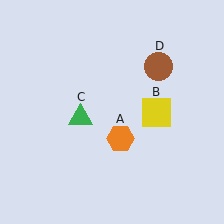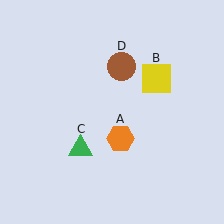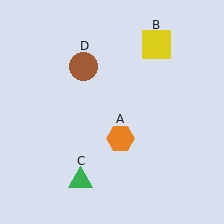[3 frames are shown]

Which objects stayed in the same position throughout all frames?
Orange hexagon (object A) remained stationary.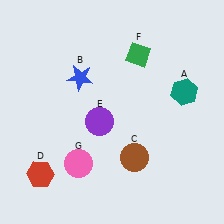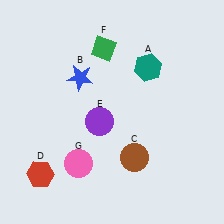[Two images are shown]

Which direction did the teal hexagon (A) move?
The teal hexagon (A) moved left.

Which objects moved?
The objects that moved are: the teal hexagon (A), the green diamond (F).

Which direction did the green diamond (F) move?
The green diamond (F) moved left.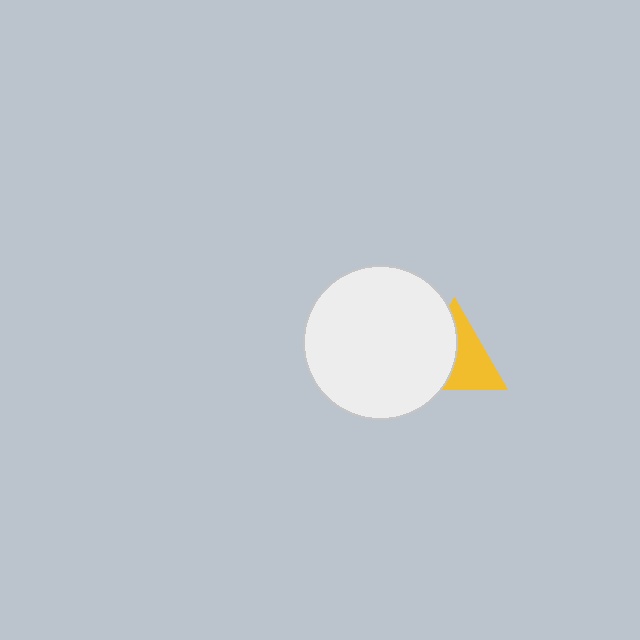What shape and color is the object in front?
The object in front is a white circle.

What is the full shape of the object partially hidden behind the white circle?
The partially hidden object is a yellow triangle.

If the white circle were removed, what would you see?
You would see the complete yellow triangle.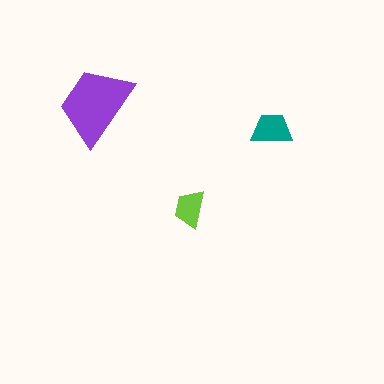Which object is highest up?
The purple trapezoid is topmost.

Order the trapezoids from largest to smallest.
the purple one, the teal one, the lime one.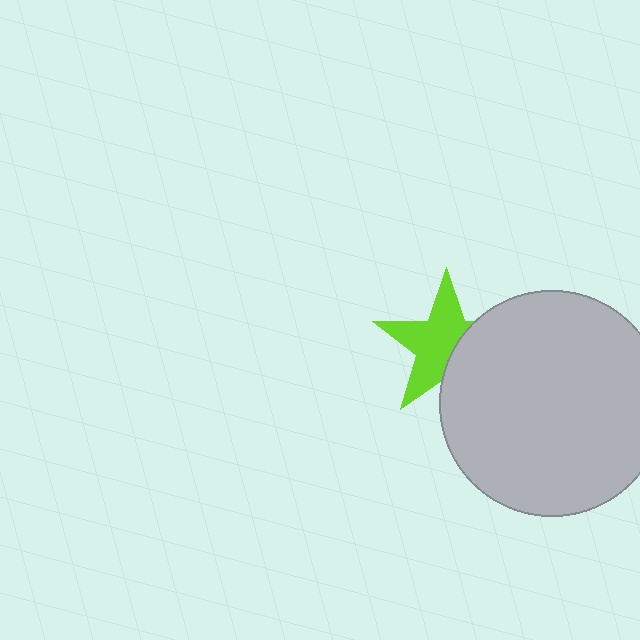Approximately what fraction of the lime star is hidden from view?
Roughly 37% of the lime star is hidden behind the light gray circle.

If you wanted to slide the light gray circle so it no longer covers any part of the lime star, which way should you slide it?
Slide it right — that is the most direct way to separate the two shapes.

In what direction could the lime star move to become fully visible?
The lime star could move left. That would shift it out from behind the light gray circle entirely.